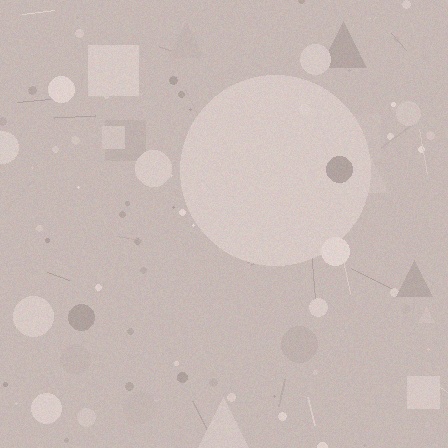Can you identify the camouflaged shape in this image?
The camouflaged shape is a circle.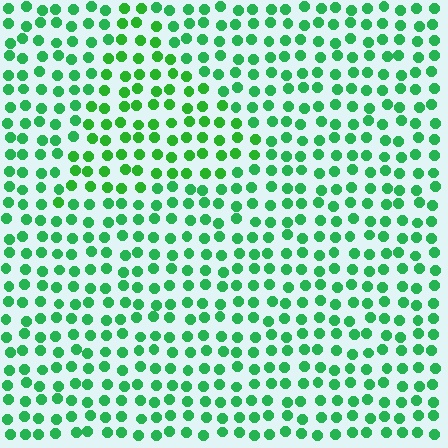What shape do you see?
I see a triangle.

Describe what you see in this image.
The image is filled with small green elements in a uniform arrangement. A triangle-shaped region is visible where the elements are tinted to a slightly different hue, forming a subtle color boundary.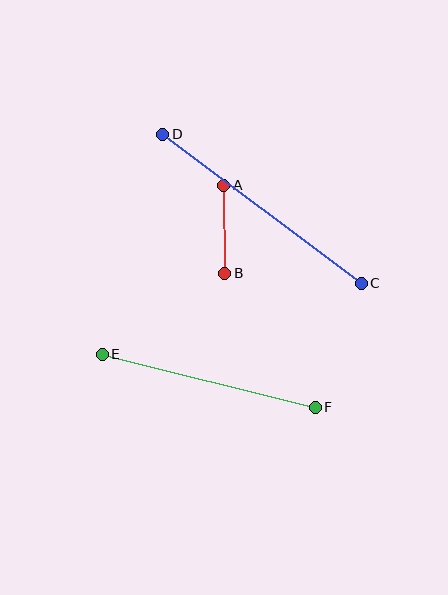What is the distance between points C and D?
The distance is approximately 248 pixels.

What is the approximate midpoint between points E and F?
The midpoint is at approximately (209, 381) pixels.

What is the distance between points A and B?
The distance is approximately 88 pixels.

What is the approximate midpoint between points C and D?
The midpoint is at approximately (262, 209) pixels.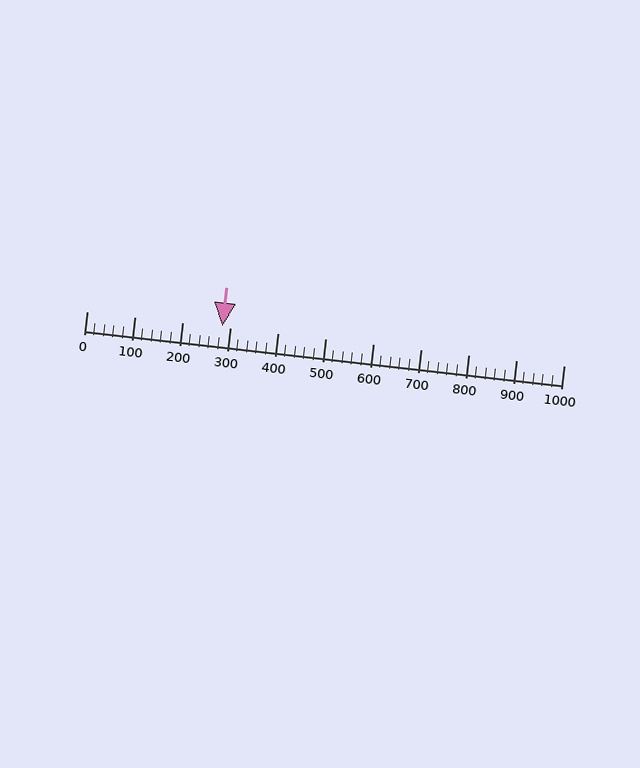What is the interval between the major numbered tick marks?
The major tick marks are spaced 100 units apart.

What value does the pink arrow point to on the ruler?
The pink arrow points to approximately 284.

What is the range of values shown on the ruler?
The ruler shows values from 0 to 1000.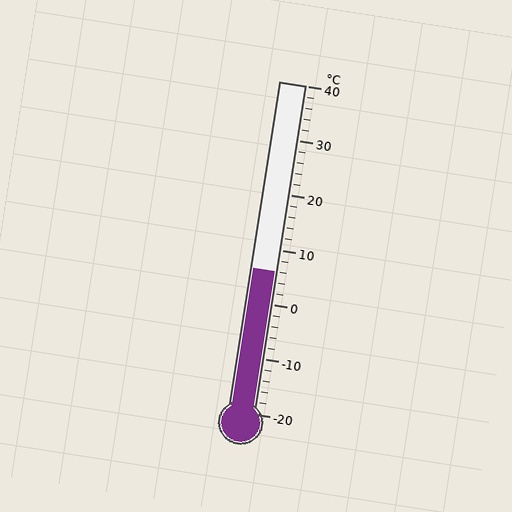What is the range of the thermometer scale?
The thermometer scale ranges from -20°C to 40°C.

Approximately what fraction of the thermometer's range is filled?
The thermometer is filled to approximately 45% of its range.